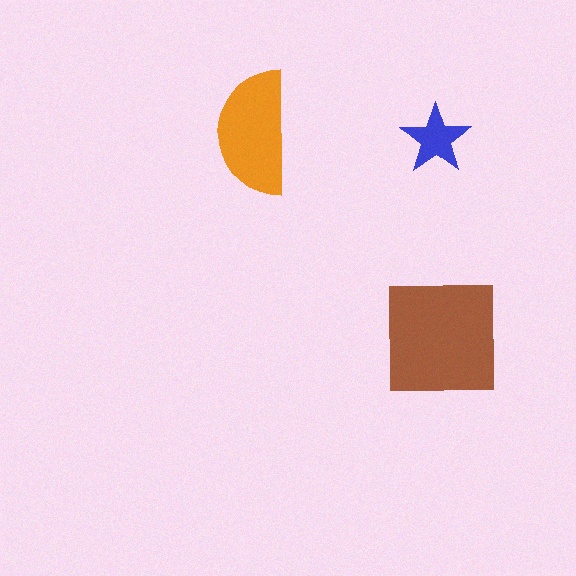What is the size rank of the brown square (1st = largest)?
1st.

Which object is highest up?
The orange semicircle is topmost.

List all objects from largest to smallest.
The brown square, the orange semicircle, the blue star.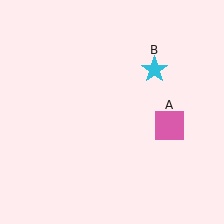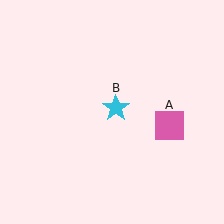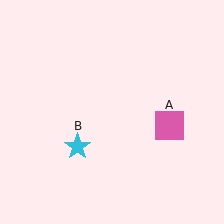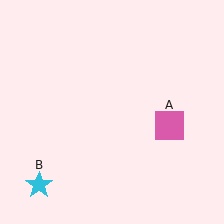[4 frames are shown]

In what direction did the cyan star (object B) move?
The cyan star (object B) moved down and to the left.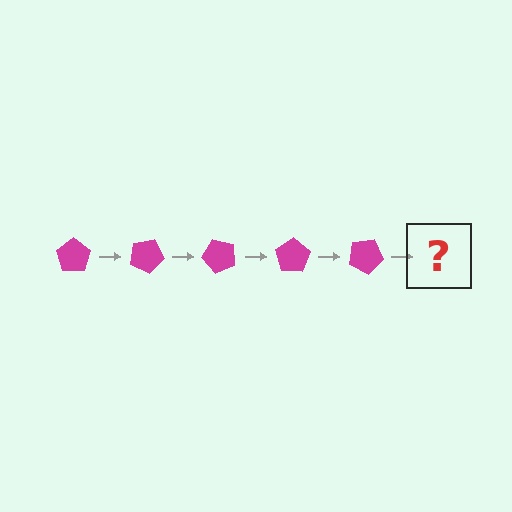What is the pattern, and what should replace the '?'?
The pattern is that the pentagon rotates 25 degrees each step. The '?' should be a magenta pentagon rotated 125 degrees.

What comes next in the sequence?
The next element should be a magenta pentagon rotated 125 degrees.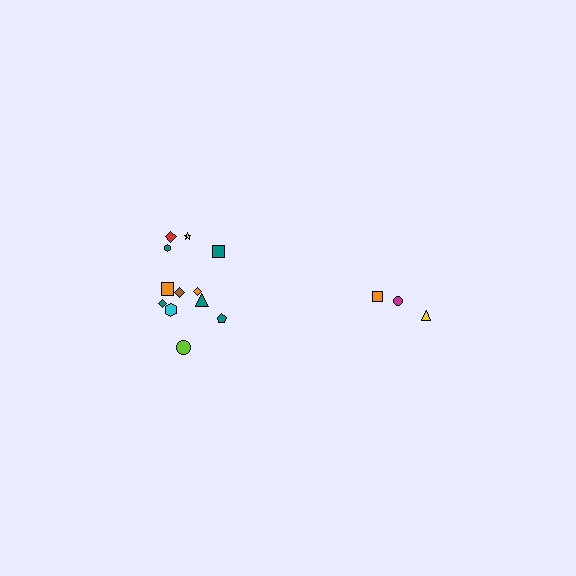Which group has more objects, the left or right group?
The left group.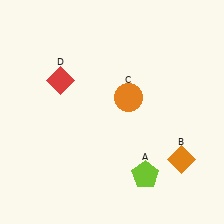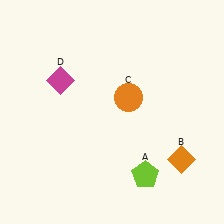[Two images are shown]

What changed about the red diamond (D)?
In Image 1, D is red. In Image 2, it changed to magenta.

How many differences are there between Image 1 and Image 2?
There is 1 difference between the two images.